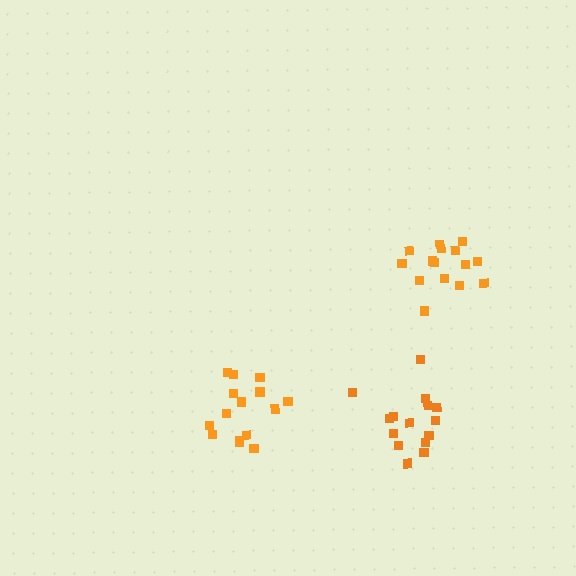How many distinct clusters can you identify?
There are 3 distinct clusters.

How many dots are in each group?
Group 1: 15 dots, Group 2: 15 dots, Group 3: 15 dots (45 total).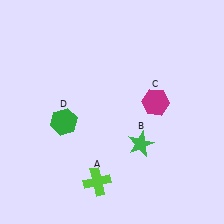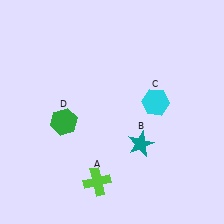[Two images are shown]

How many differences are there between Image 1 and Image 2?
There are 2 differences between the two images.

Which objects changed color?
B changed from green to teal. C changed from magenta to cyan.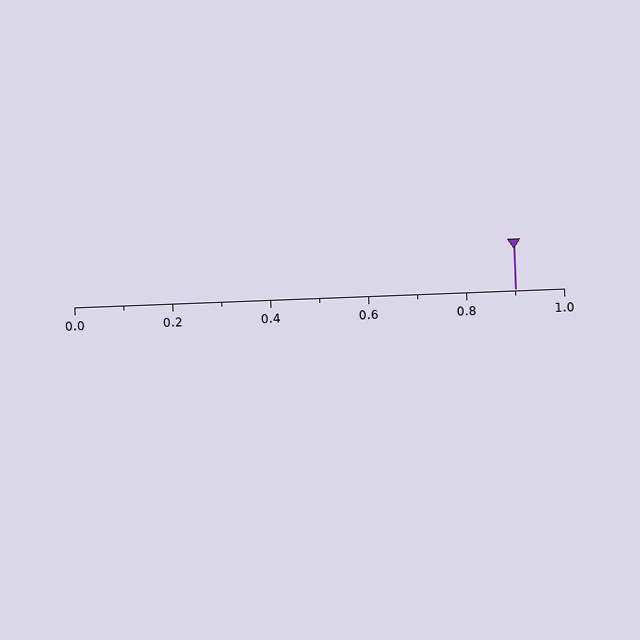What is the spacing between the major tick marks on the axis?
The major ticks are spaced 0.2 apart.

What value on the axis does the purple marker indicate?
The marker indicates approximately 0.9.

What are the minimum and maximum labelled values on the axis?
The axis runs from 0.0 to 1.0.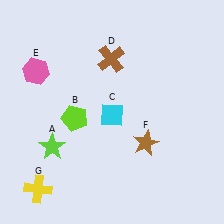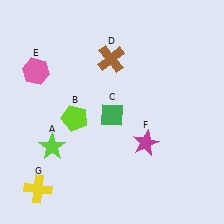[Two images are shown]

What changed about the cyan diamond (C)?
In Image 1, C is cyan. In Image 2, it changed to green.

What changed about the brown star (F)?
In Image 1, F is brown. In Image 2, it changed to magenta.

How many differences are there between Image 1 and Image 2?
There are 2 differences between the two images.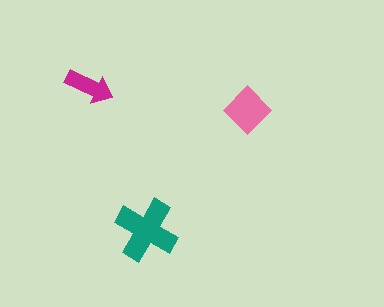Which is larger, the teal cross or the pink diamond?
The teal cross.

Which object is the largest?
The teal cross.